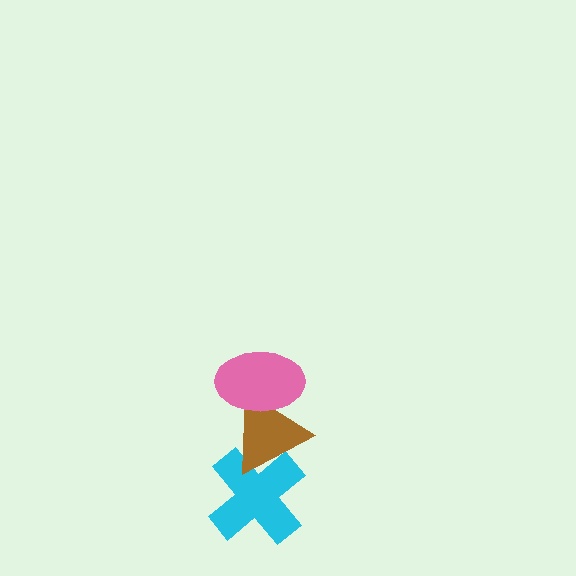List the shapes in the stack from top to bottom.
From top to bottom: the pink ellipse, the brown triangle, the cyan cross.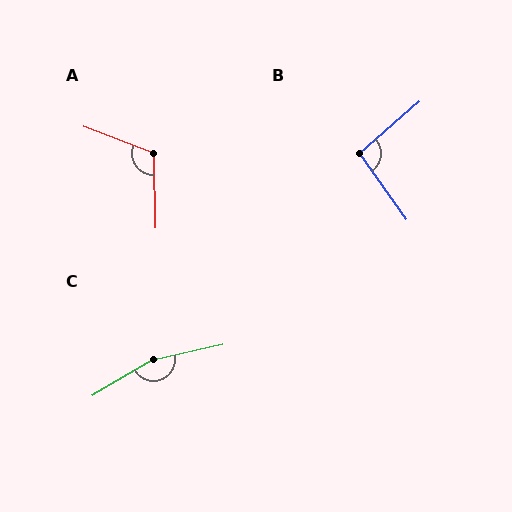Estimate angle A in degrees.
Approximately 112 degrees.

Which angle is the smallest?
B, at approximately 95 degrees.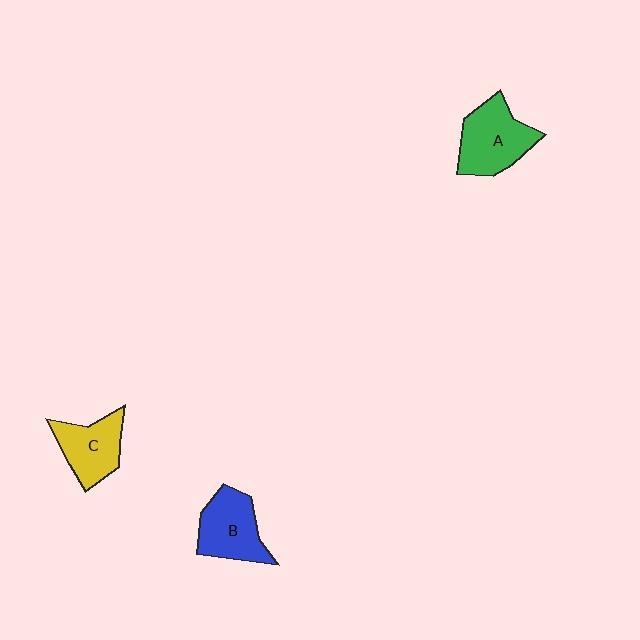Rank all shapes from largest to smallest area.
From largest to smallest: A (green), B (blue), C (yellow).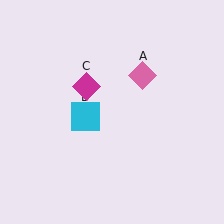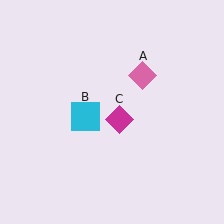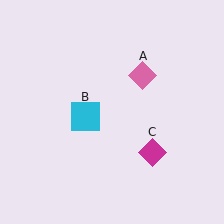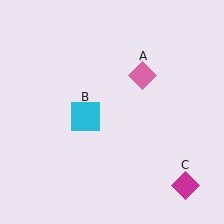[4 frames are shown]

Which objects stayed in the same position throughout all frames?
Pink diamond (object A) and cyan square (object B) remained stationary.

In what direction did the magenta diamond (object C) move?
The magenta diamond (object C) moved down and to the right.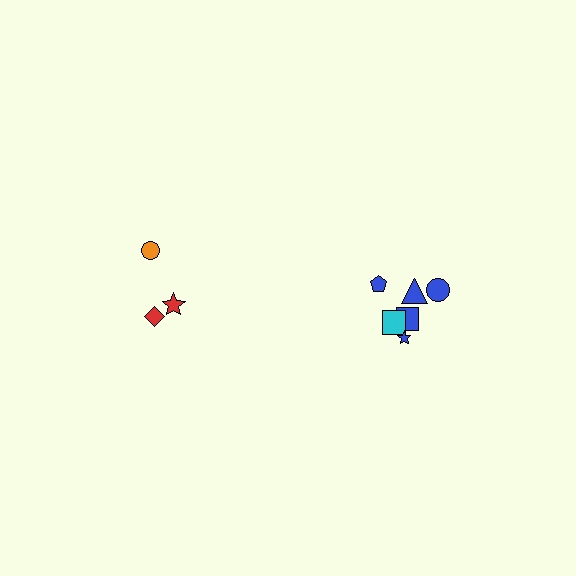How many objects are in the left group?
There are 3 objects.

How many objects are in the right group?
There are 6 objects.